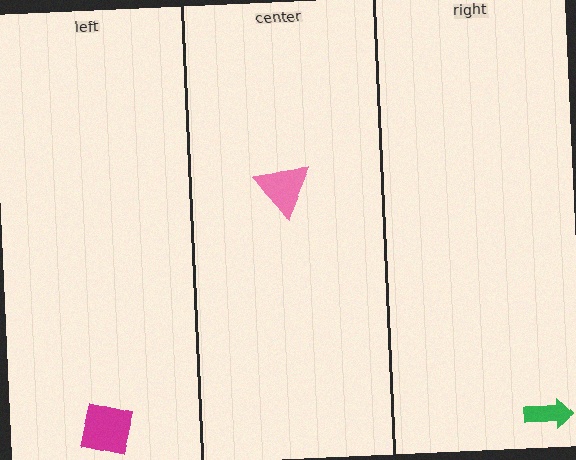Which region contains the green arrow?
The right region.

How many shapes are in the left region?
1.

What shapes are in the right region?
The green arrow.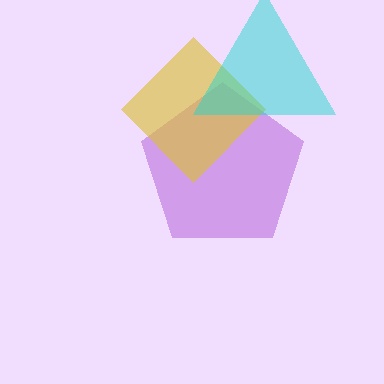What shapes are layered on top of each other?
The layered shapes are: a purple pentagon, a yellow diamond, a cyan triangle.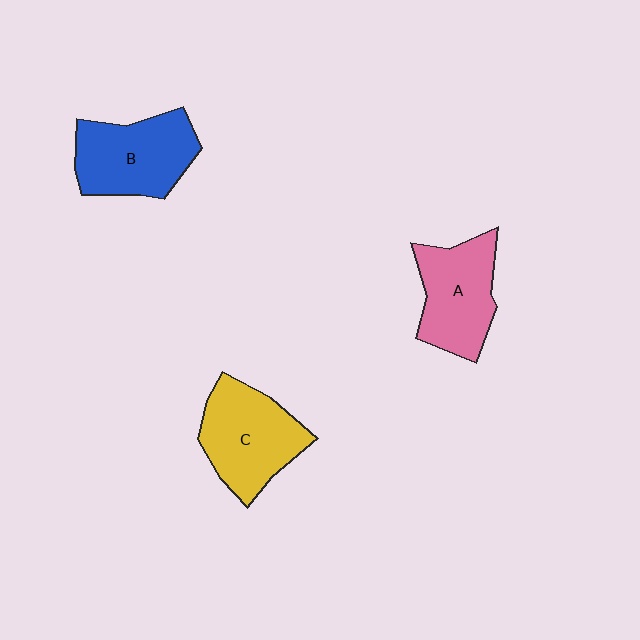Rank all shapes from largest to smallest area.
From largest to smallest: C (yellow), B (blue), A (pink).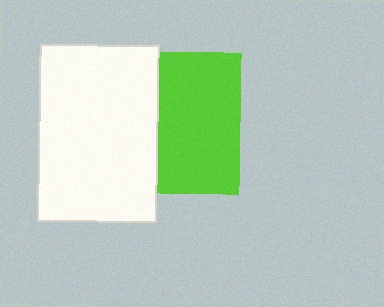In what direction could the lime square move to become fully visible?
The lime square could move right. That would shift it out from behind the white rectangle entirely.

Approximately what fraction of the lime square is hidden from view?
Roughly 42% of the lime square is hidden behind the white rectangle.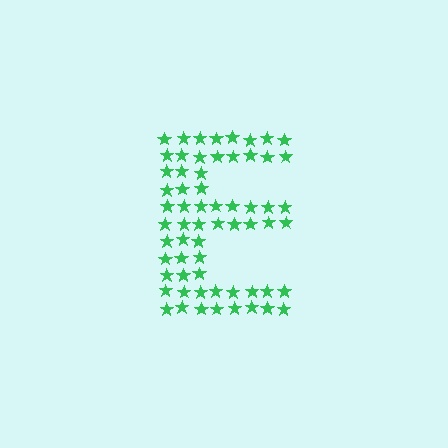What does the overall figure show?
The overall figure shows the letter E.